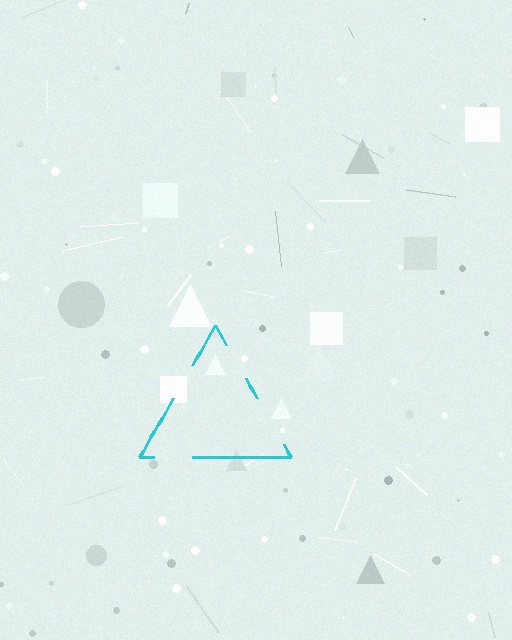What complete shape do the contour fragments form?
The contour fragments form a triangle.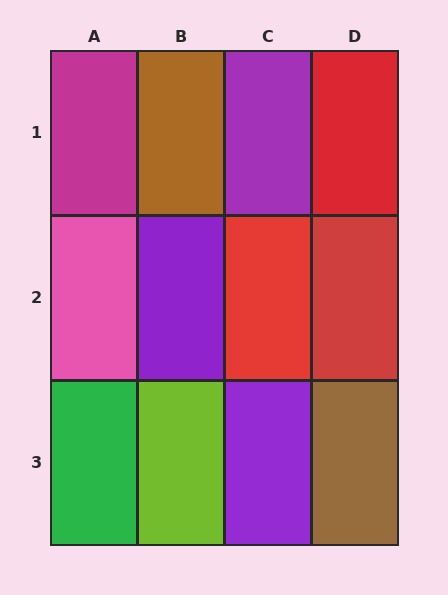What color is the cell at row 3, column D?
Brown.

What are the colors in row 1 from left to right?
Magenta, brown, purple, red.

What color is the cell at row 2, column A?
Pink.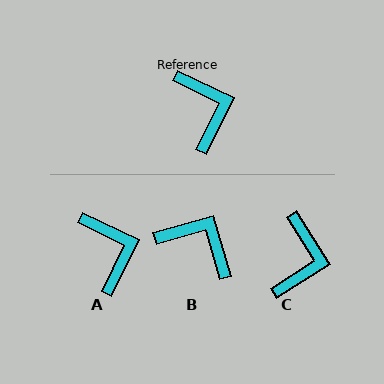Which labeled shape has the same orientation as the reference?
A.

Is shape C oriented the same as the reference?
No, it is off by about 32 degrees.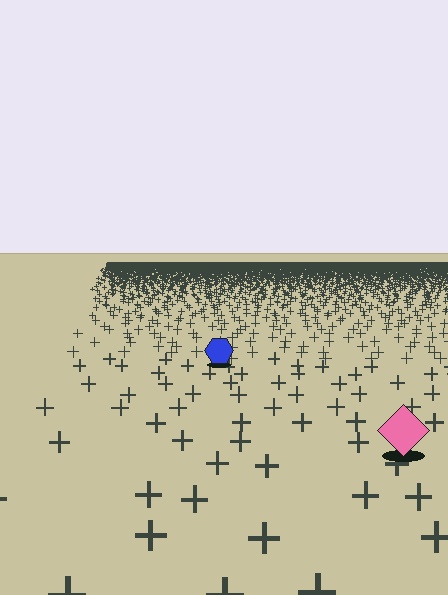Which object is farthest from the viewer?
The blue hexagon is farthest from the viewer. It appears smaller and the ground texture around it is denser.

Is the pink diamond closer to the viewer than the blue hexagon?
Yes. The pink diamond is closer — you can tell from the texture gradient: the ground texture is coarser near it.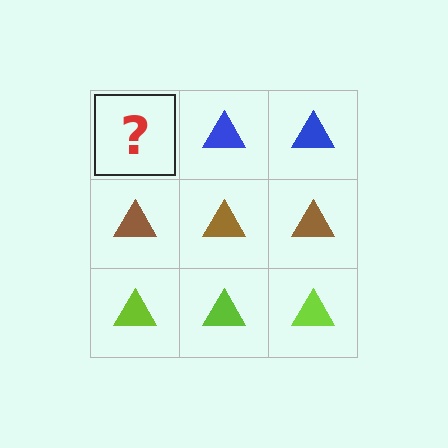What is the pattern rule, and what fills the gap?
The rule is that each row has a consistent color. The gap should be filled with a blue triangle.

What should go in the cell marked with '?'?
The missing cell should contain a blue triangle.